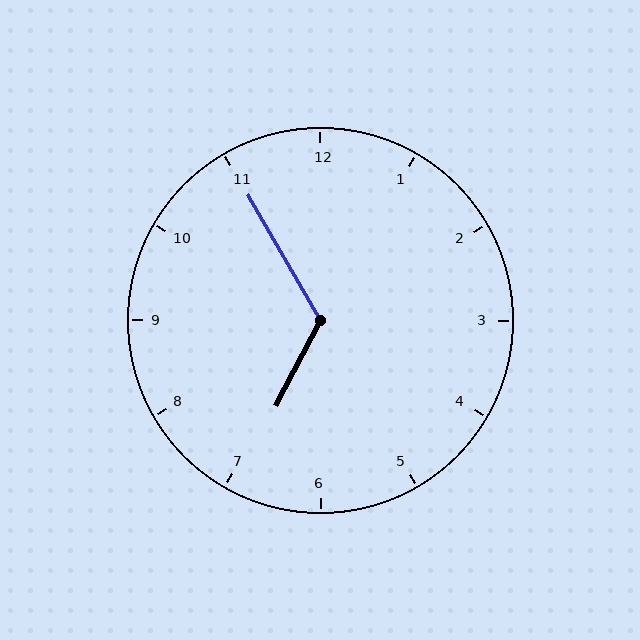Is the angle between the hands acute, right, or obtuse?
It is obtuse.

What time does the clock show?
6:55.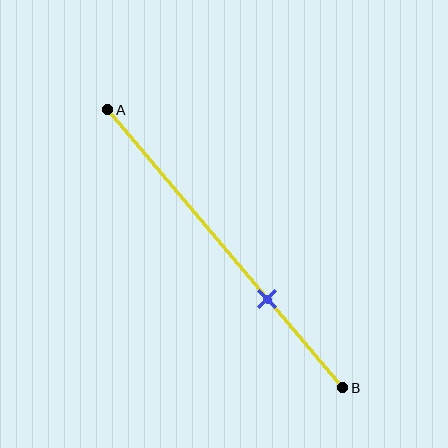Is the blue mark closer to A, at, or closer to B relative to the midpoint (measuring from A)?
The blue mark is closer to point B than the midpoint of segment AB.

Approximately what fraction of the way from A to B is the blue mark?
The blue mark is approximately 70% of the way from A to B.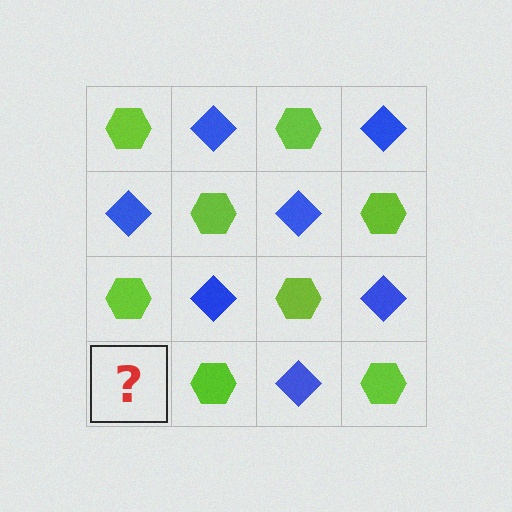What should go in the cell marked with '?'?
The missing cell should contain a blue diamond.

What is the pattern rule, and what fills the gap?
The rule is that it alternates lime hexagon and blue diamond in a checkerboard pattern. The gap should be filled with a blue diamond.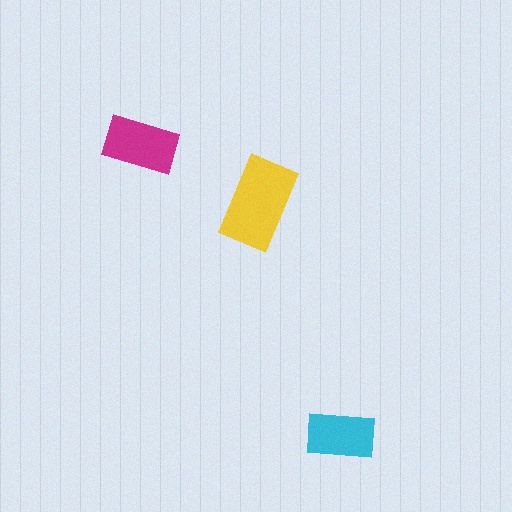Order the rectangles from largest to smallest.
the yellow one, the magenta one, the cyan one.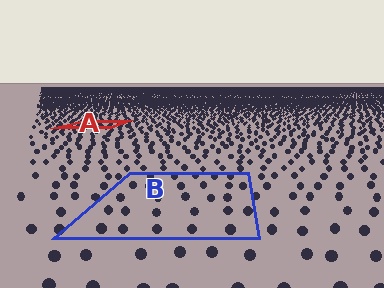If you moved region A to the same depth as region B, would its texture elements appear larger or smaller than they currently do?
They would appear larger. At a closer depth, the same texture elements are projected at a bigger on-screen size.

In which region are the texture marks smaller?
The texture marks are smaller in region A, because it is farther away.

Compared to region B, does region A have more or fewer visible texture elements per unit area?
Region A has more texture elements per unit area — they are packed more densely because it is farther away.